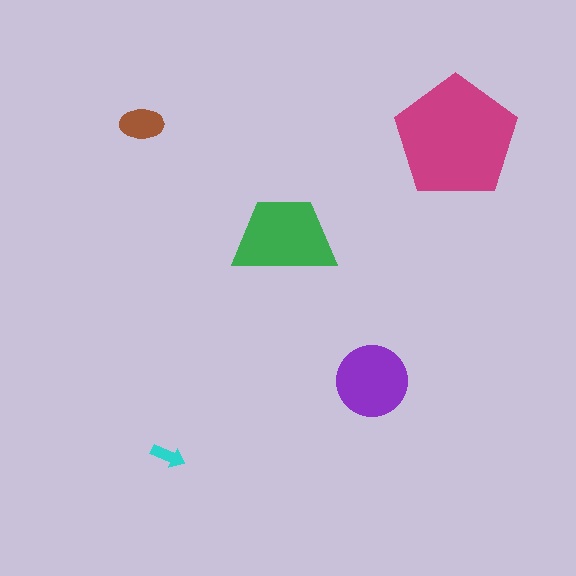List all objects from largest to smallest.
The magenta pentagon, the green trapezoid, the purple circle, the brown ellipse, the cyan arrow.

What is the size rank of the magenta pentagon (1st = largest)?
1st.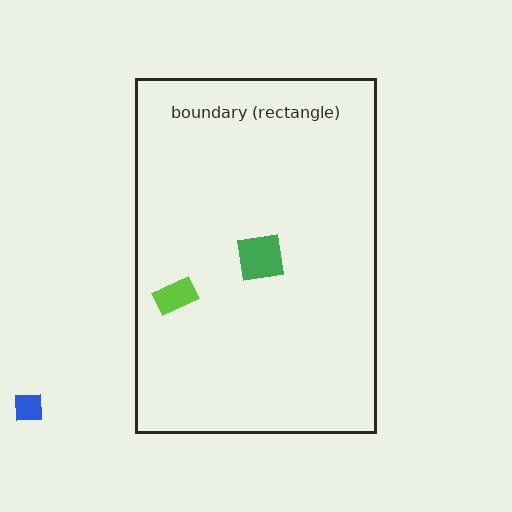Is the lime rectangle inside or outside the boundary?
Inside.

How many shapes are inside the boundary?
2 inside, 1 outside.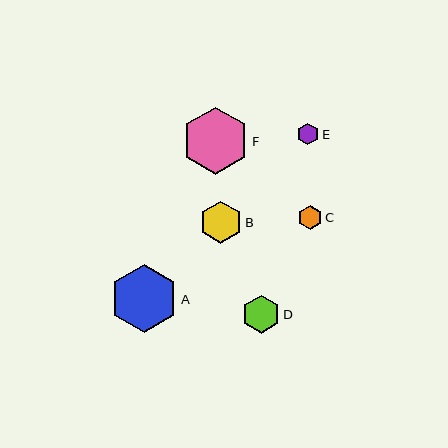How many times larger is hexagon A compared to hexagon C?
Hexagon A is approximately 2.9 times the size of hexagon C.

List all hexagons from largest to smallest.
From largest to smallest: A, F, B, D, C, E.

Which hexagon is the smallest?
Hexagon E is the smallest with a size of approximately 21 pixels.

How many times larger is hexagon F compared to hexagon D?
Hexagon F is approximately 1.8 times the size of hexagon D.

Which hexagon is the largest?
Hexagon A is the largest with a size of approximately 68 pixels.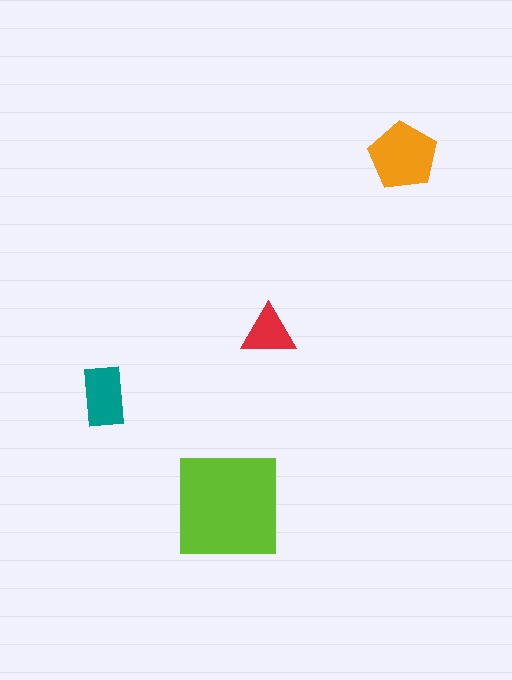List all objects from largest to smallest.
The lime square, the orange pentagon, the teal rectangle, the red triangle.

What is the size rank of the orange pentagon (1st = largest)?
2nd.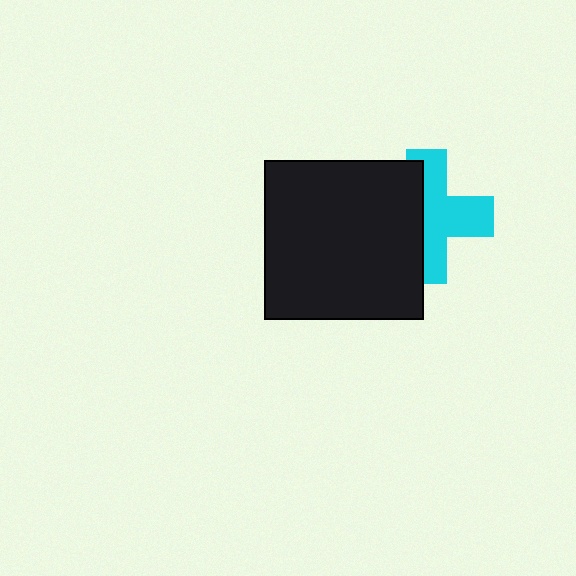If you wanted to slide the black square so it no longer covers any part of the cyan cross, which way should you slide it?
Slide it left — that is the most direct way to separate the two shapes.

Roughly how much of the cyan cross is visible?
About half of it is visible (roughly 56%).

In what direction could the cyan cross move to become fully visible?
The cyan cross could move right. That would shift it out from behind the black square entirely.